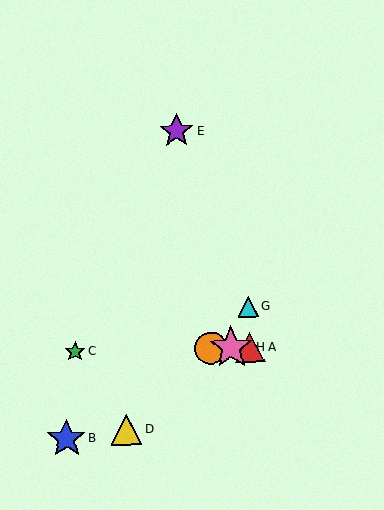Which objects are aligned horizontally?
Objects A, C, F, H are aligned horizontally.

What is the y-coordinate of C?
Object C is at y≈351.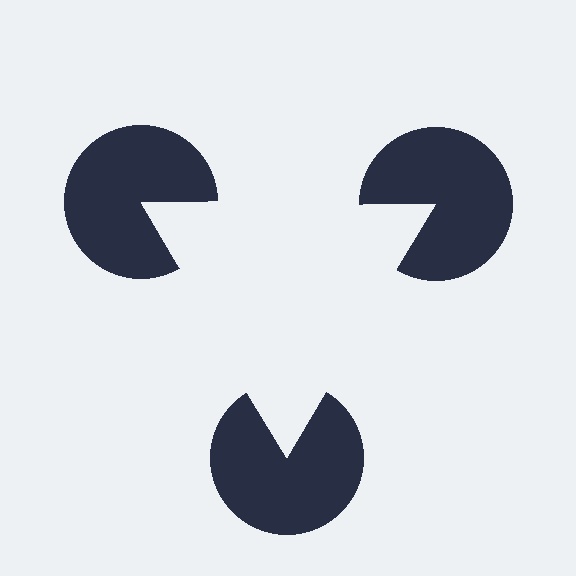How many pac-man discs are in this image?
There are 3 — one at each vertex of the illusory triangle.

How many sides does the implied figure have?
3 sides.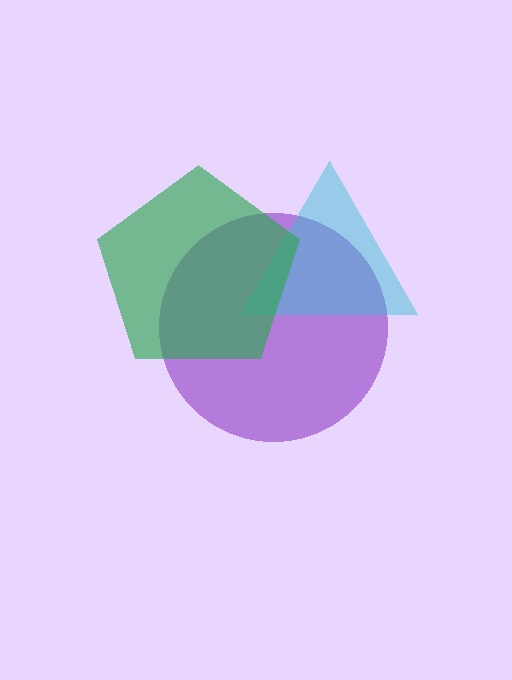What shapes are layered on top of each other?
The layered shapes are: a purple circle, a cyan triangle, a green pentagon.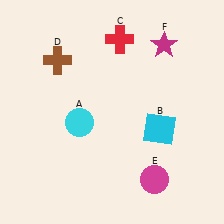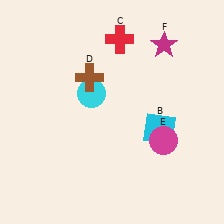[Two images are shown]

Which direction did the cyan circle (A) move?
The cyan circle (A) moved up.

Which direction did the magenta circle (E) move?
The magenta circle (E) moved up.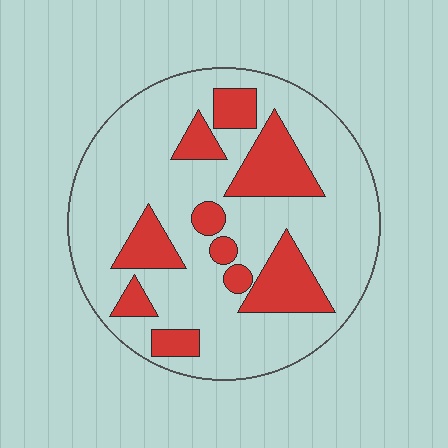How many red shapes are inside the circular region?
10.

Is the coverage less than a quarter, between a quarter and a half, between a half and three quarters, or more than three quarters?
Between a quarter and a half.